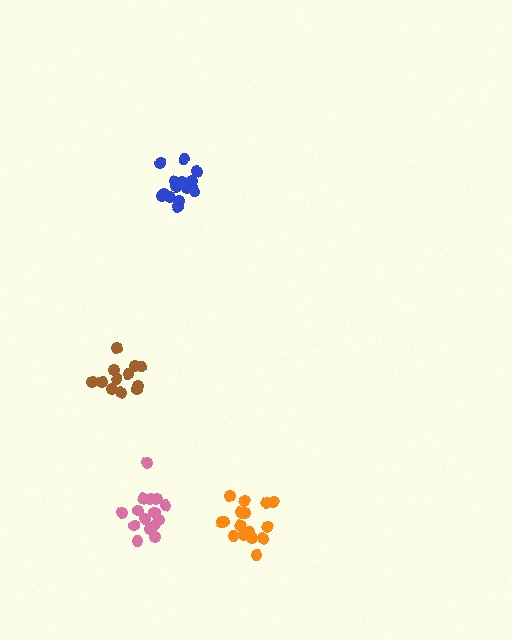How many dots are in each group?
Group 1: 17 dots, Group 2: 12 dots, Group 3: 15 dots, Group 4: 17 dots (61 total).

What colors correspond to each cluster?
The clusters are colored: pink, brown, blue, orange.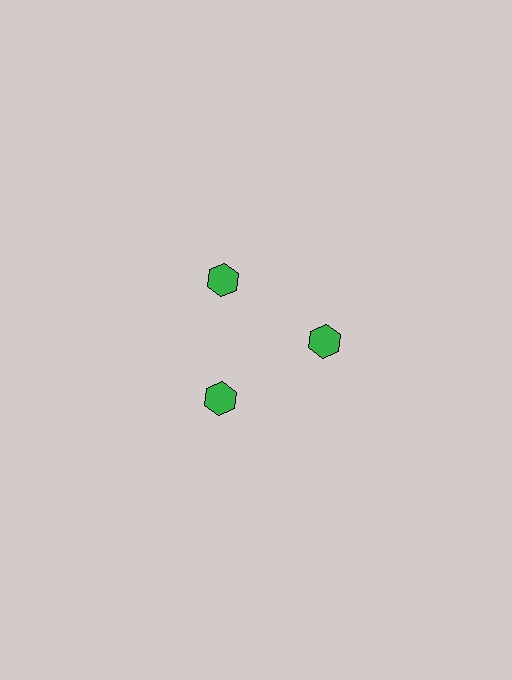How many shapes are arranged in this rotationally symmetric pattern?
There are 3 shapes, arranged in 3 groups of 1.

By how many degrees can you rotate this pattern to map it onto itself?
The pattern maps onto itself every 120 degrees of rotation.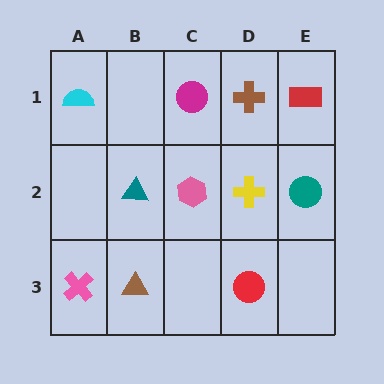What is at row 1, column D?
A brown cross.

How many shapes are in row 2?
4 shapes.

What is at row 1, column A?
A cyan semicircle.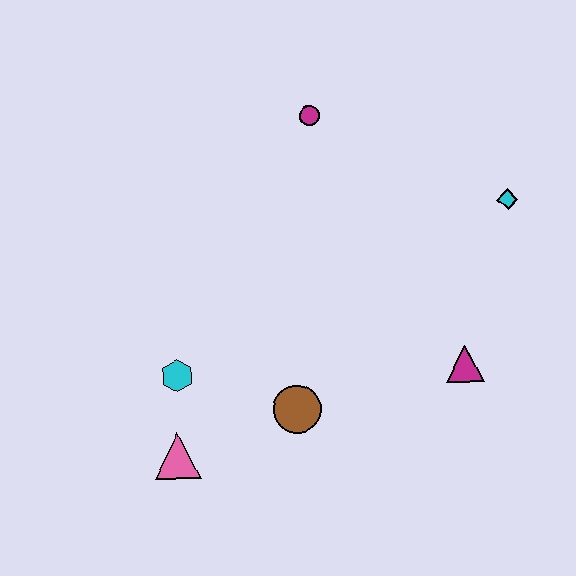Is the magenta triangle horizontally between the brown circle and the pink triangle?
No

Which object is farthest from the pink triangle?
The cyan diamond is farthest from the pink triangle.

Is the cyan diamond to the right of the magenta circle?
Yes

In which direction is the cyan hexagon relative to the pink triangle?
The cyan hexagon is above the pink triangle.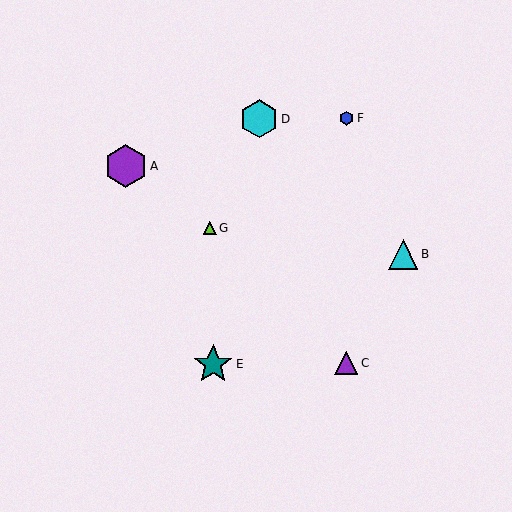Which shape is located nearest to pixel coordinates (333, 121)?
The blue hexagon (labeled F) at (347, 118) is nearest to that location.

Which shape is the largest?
The purple hexagon (labeled A) is the largest.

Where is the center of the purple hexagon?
The center of the purple hexagon is at (126, 166).